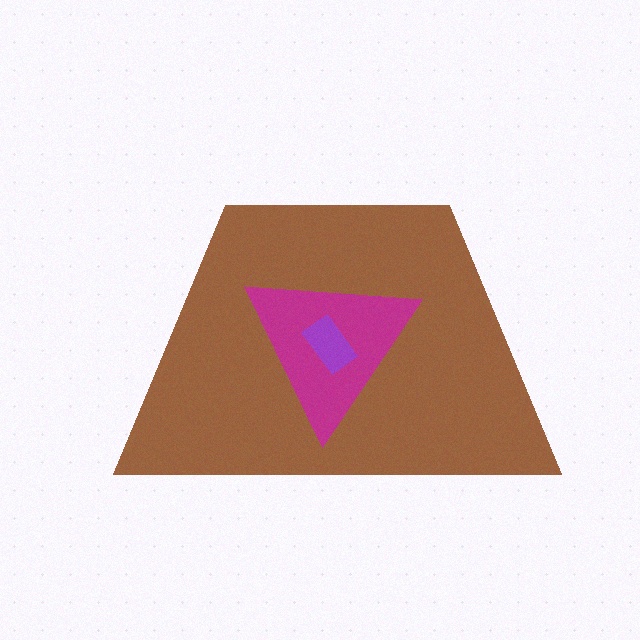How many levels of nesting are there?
3.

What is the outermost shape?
The brown trapezoid.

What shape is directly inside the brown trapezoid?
The magenta triangle.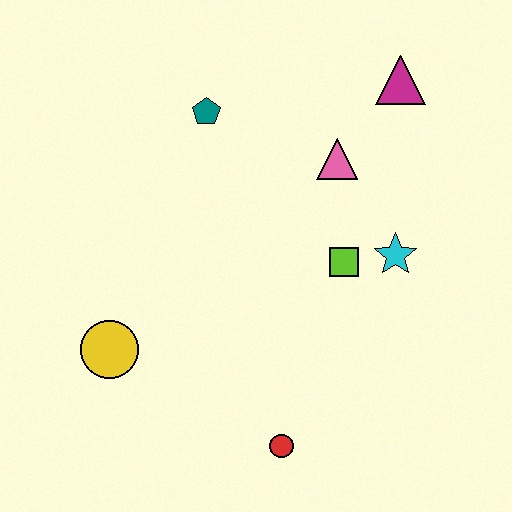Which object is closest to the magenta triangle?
The pink triangle is closest to the magenta triangle.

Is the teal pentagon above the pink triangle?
Yes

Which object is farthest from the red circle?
The magenta triangle is farthest from the red circle.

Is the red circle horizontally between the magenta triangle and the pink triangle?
No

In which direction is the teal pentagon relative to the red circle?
The teal pentagon is above the red circle.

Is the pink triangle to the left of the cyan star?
Yes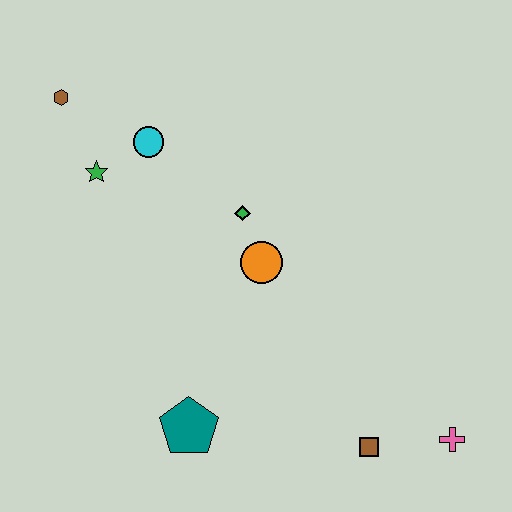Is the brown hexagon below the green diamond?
No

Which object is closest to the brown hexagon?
The green star is closest to the brown hexagon.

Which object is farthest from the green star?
The pink cross is farthest from the green star.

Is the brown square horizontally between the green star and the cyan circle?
No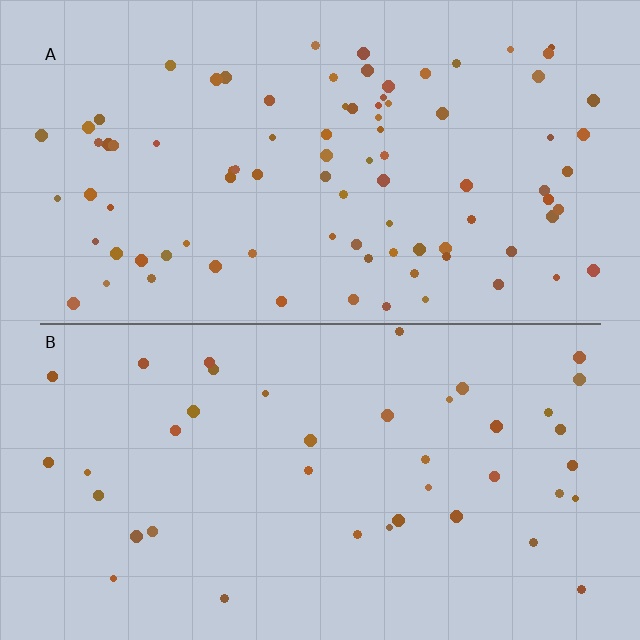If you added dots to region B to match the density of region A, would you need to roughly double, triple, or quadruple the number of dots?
Approximately double.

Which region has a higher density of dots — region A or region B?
A (the top).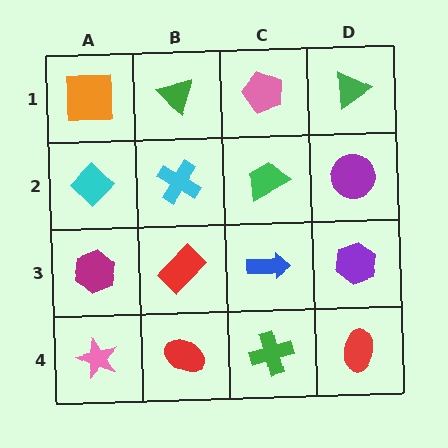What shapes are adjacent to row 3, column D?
A purple circle (row 2, column D), a red ellipse (row 4, column D), a blue arrow (row 3, column C).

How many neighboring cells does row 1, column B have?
3.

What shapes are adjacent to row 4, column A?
A magenta hexagon (row 3, column A), a red ellipse (row 4, column B).